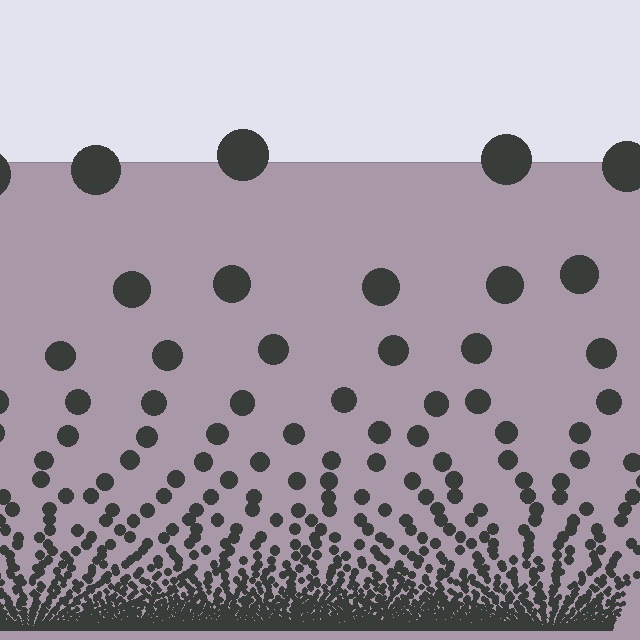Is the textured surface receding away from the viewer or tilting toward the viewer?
The surface appears to tilt toward the viewer. Texture elements get larger and sparser toward the top.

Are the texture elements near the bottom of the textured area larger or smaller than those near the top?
Smaller. The gradient is inverted — elements near the bottom are smaller and denser.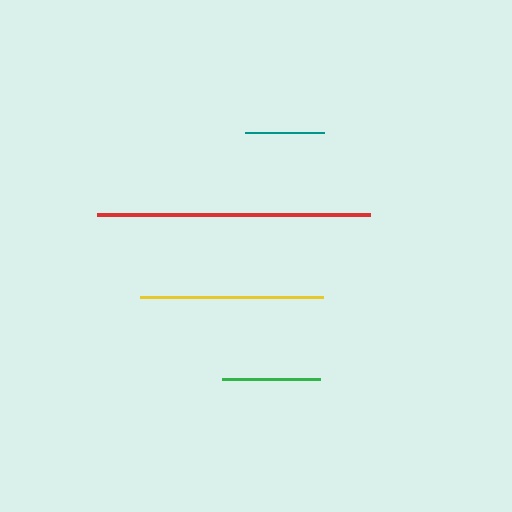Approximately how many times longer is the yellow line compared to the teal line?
The yellow line is approximately 2.3 times the length of the teal line.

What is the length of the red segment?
The red segment is approximately 274 pixels long.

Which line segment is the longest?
The red line is the longest at approximately 274 pixels.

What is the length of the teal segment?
The teal segment is approximately 79 pixels long.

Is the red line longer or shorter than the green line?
The red line is longer than the green line.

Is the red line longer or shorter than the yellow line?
The red line is longer than the yellow line.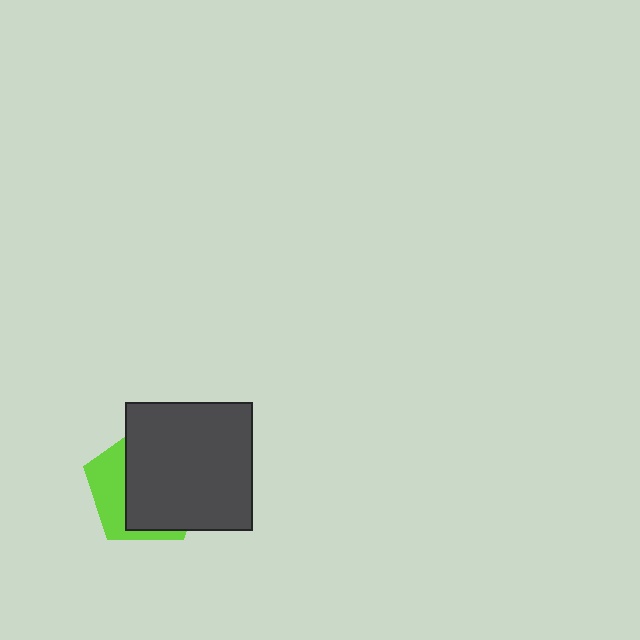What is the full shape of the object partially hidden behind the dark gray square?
The partially hidden object is a lime pentagon.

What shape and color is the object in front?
The object in front is a dark gray square.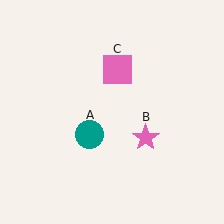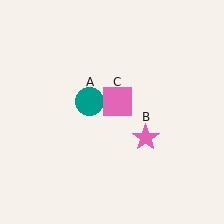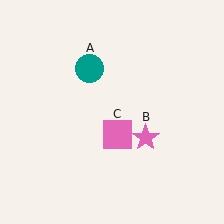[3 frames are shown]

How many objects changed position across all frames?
2 objects changed position: teal circle (object A), pink square (object C).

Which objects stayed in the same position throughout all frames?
Pink star (object B) remained stationary.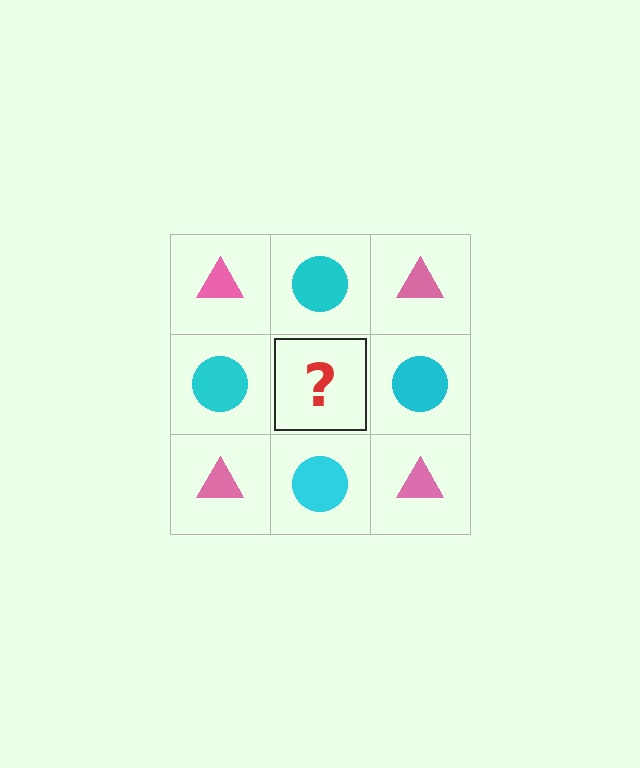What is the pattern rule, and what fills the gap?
The rule is that it alternates pink triangle and cyan circle in a checkerboard pattern. The gap should be filled with a pink triangle.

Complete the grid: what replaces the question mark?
The question mark should be replaced with a pink triangle.